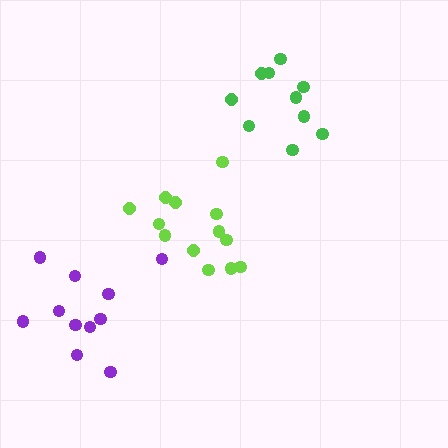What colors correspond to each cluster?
The clusters are colored: purple, green, lime.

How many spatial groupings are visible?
There are 3 spatial groupings.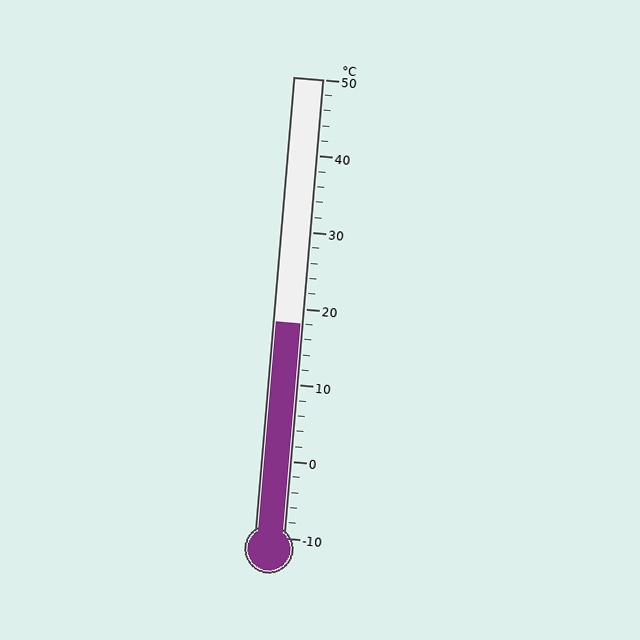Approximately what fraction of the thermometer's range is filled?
The thermometer is filled to approximately 45% of its range.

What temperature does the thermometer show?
The thermometer shows approximately 18°C.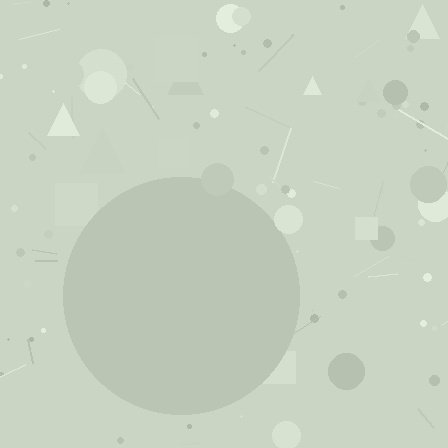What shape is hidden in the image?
A circle is hidden in the image.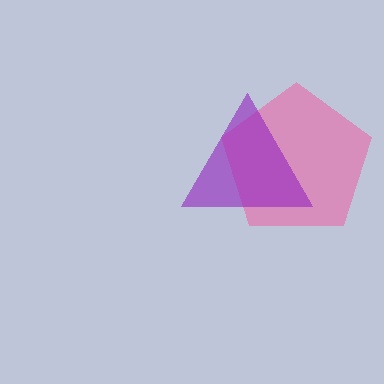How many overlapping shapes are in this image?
There are 2 overlapping shapes in the image.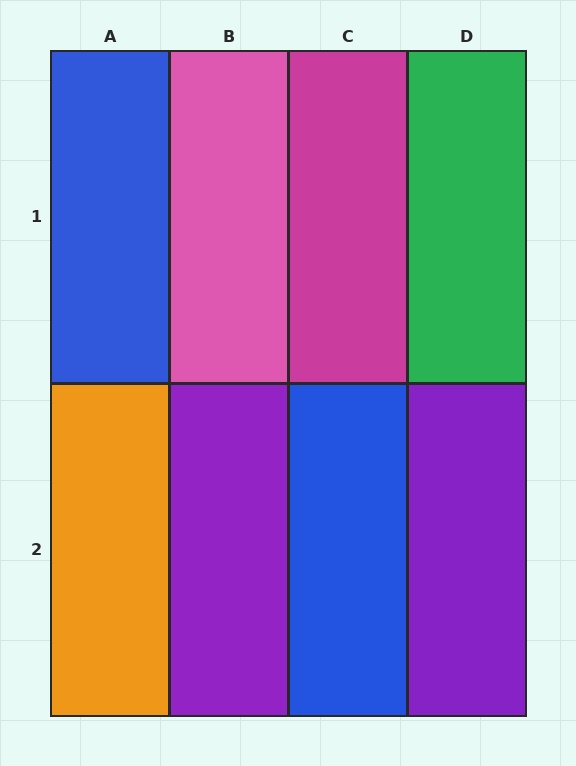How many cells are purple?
2 cells are purple.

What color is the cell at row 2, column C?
Blue.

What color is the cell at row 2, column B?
Purple.